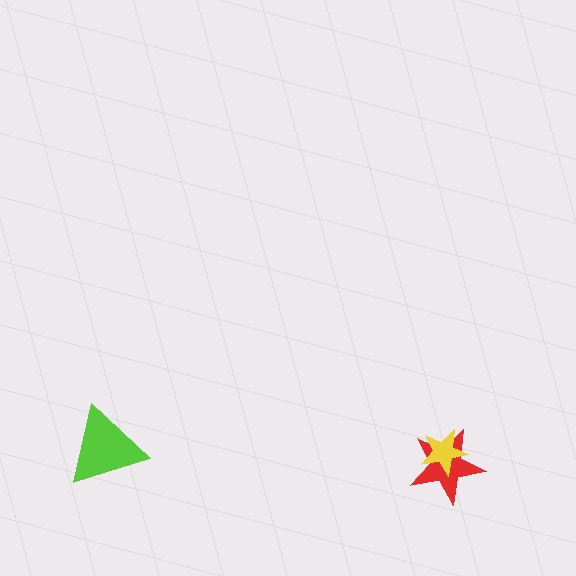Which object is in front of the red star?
The yellow star is in front of the red star.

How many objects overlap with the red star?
1 object overlaps with the red star.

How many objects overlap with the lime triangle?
0 objects overlap with the lime triangle.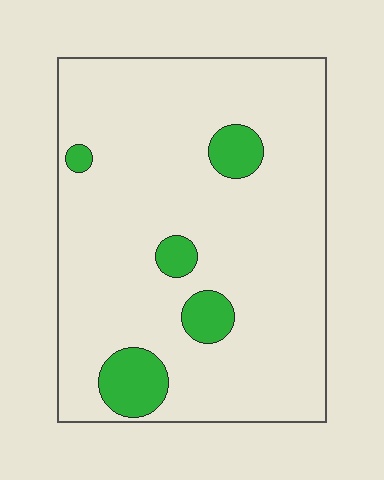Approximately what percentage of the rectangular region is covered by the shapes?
Approximately 10%.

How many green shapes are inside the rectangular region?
5.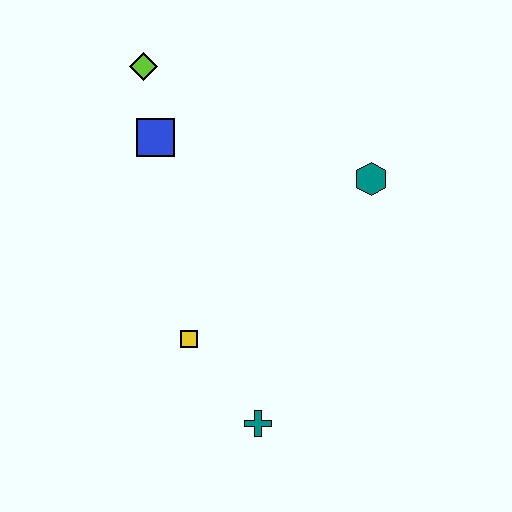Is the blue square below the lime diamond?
Yes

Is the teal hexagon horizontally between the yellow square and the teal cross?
No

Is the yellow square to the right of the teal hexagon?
No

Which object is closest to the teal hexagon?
The blue square is closest to the teal hexagon.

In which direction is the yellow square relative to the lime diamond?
The yellow square is below the lime diamond.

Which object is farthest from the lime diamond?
The teal cross is farthest from the lime diamond.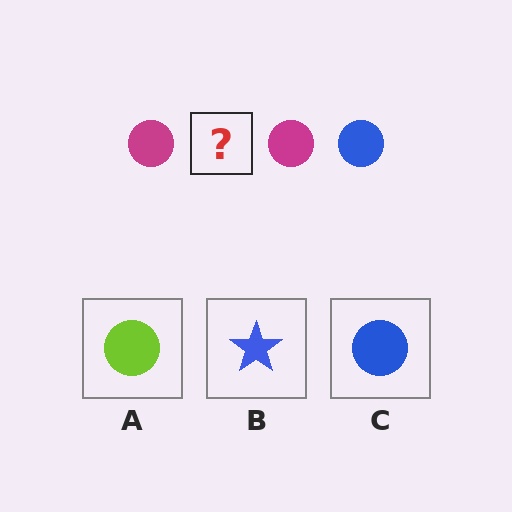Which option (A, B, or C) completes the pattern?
C.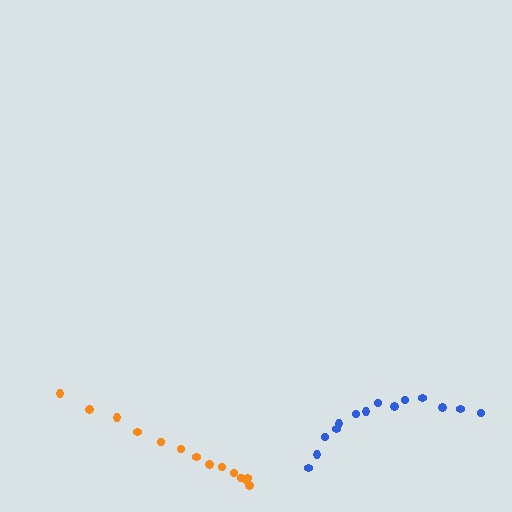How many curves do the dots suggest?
There are 2 distinct paths.